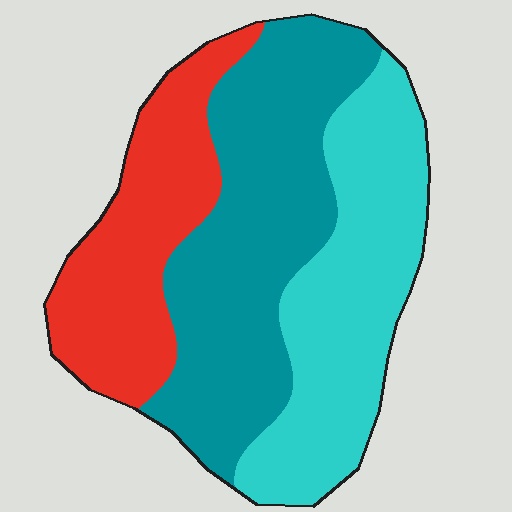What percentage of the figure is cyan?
Cyan takes up about one third (1/3) of the figure.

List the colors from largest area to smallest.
From largest to smallest: teal, cyan, red.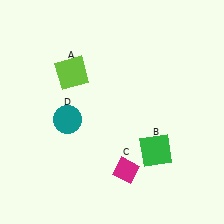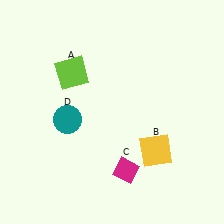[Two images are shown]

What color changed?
The square (B) changed from green in Image 1 to yellow in Image 2.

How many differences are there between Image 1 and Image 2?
There is 1 difference between the two images.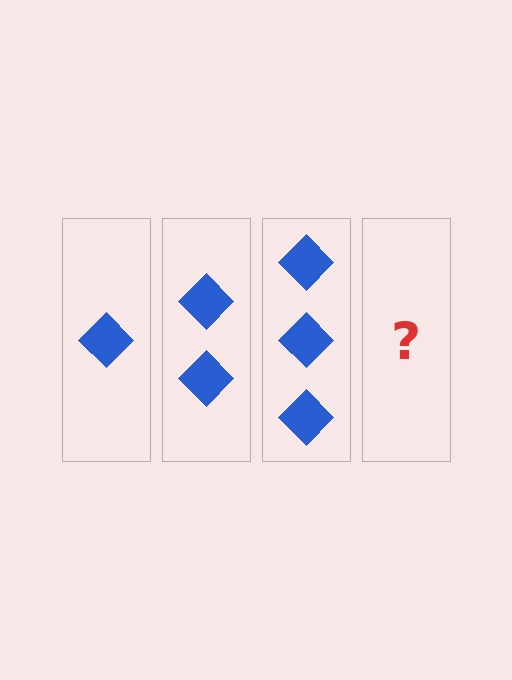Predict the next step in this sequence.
The next step is 4 diamonds.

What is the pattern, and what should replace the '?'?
The pattern is that each step adds one more diamond. The '?' should be 4 diamonds.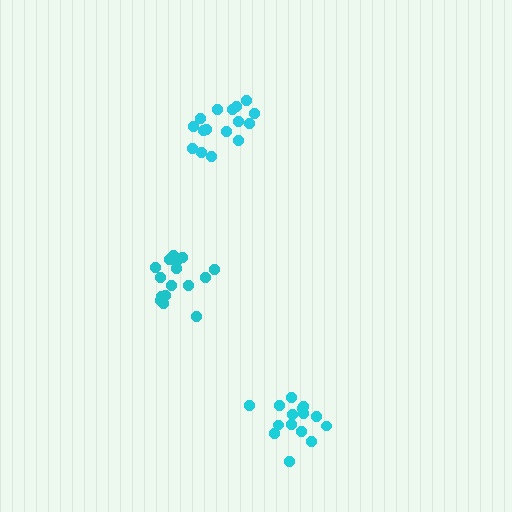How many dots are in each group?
Group 1: 16 dots, Group 2: 16 dots, Group 3: 15 dots (47 total).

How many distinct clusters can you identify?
There are 3 distinct clusters.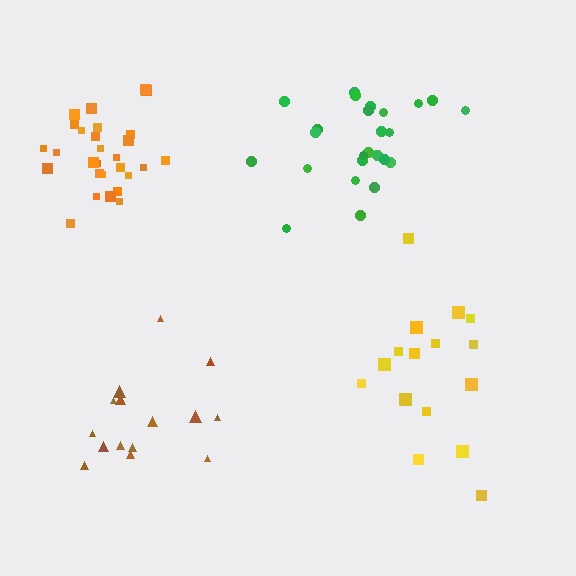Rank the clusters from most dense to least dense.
orange, green, brown, yellow.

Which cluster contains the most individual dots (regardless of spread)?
Orange (29).